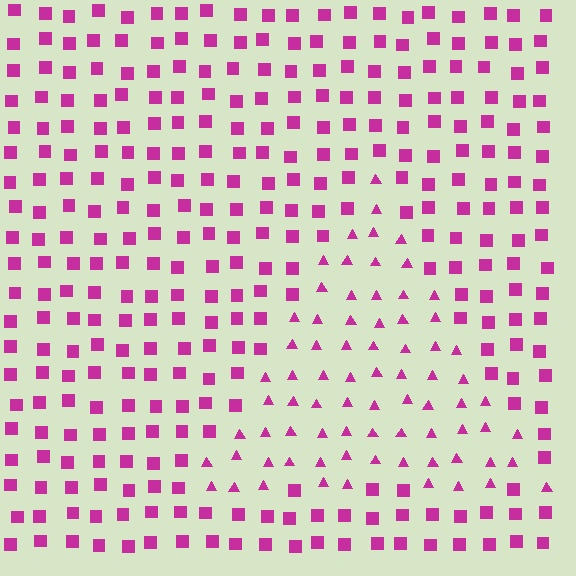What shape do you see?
I see a triangle.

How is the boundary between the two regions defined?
The boundary is defined by a change in element shape: triangles inside vs. squares outside. All elements share the same color and spacing.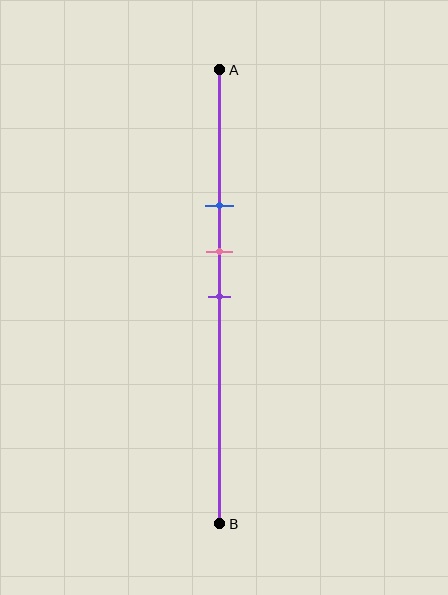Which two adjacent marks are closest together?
The pink and purple marks are the closest adjacent pair.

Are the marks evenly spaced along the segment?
Yes, the marks are approximately evenly spaced.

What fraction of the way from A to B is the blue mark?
The blue mark is approximately 30% (0.3) of the way from A to B.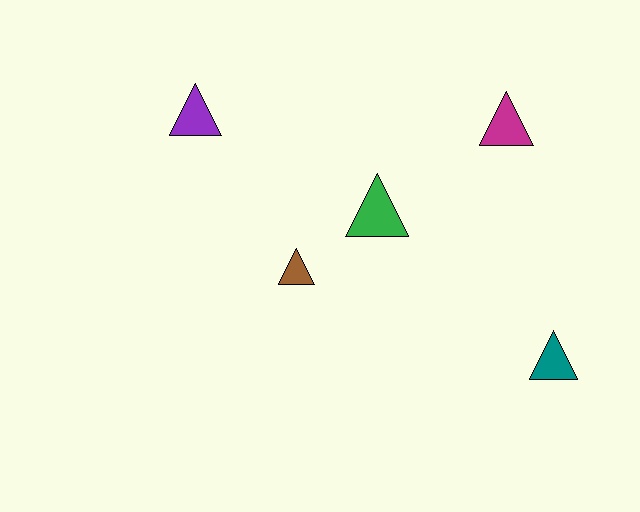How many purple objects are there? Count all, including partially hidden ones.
There is 1 purple object.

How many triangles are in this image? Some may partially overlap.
There are 5 triangles.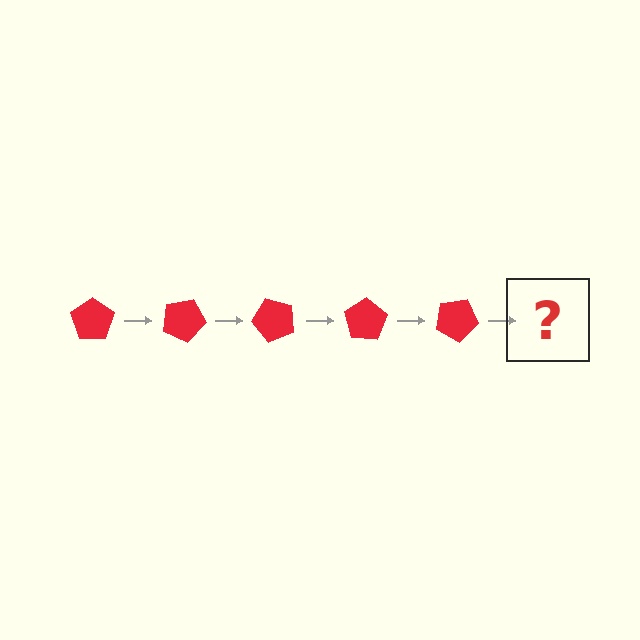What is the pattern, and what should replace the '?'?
The pattern is that the pentagon rotates 25 degrees each step. The '?' should be a red pentagon rotated 125 degrees.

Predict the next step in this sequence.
The next step is a red pentagon rotated 125 degrees.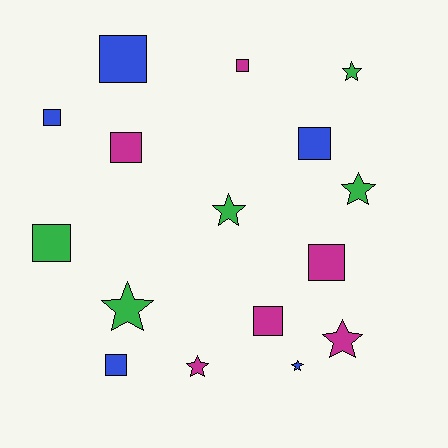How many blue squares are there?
There are 4 blue squares.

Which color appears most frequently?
Magenta, with 6 objects.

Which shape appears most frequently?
Square, with 9 objects.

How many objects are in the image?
There are 16 objects.